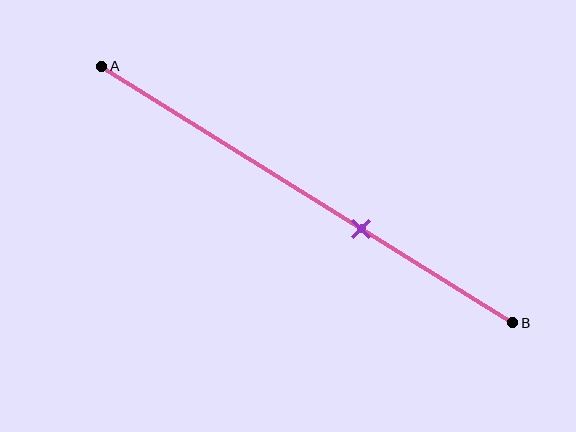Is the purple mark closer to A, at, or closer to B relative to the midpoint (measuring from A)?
The purple mark is closer to point B than the midpoint of segment AB.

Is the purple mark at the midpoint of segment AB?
No, the mark is at about 65% from A, not at the 50% midpoint.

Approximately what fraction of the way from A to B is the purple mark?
The purple mark is approximately 65% of the way from A to B.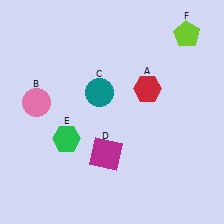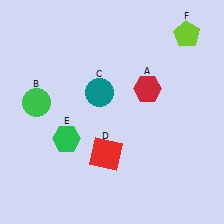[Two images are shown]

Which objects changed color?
B changed from pink to green. D changed from magenta to red.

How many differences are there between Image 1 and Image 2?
There are 2 differences between the two images.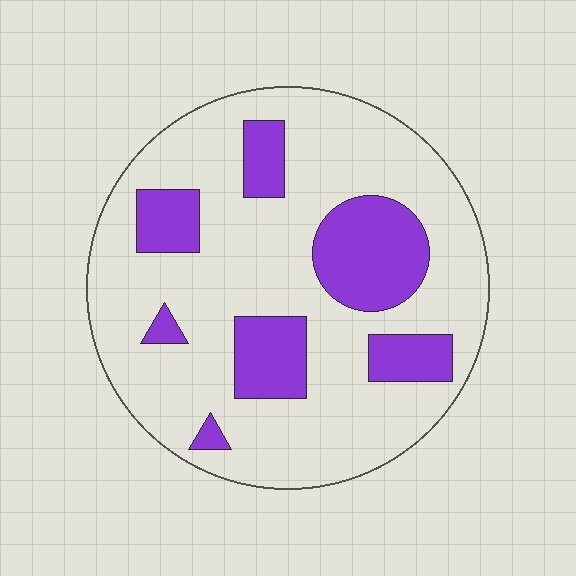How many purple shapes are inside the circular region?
7.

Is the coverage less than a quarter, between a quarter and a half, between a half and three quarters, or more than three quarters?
Less than a quarter.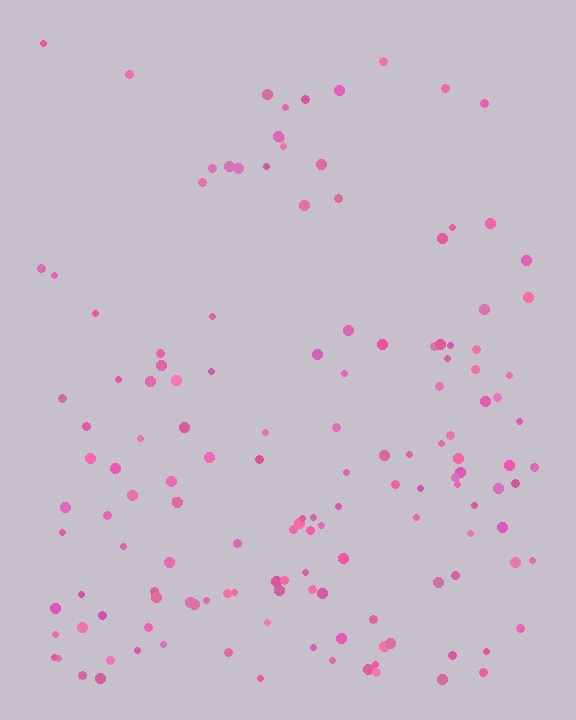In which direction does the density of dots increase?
From top to bottom, with the bottom side densest.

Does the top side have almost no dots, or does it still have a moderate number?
Still a moderate number, just noticeably fewer than the bottom.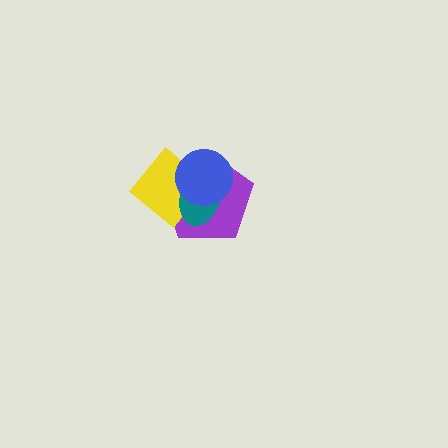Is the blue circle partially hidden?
No, no other shape covers it.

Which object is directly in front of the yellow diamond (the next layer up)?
The teal ellipse is directly in front of the yellow diamond.